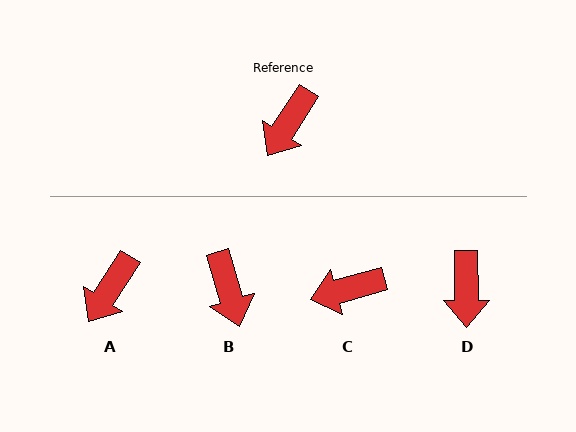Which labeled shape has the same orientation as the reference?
A.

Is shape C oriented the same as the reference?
No, it is off by about 42 degrees.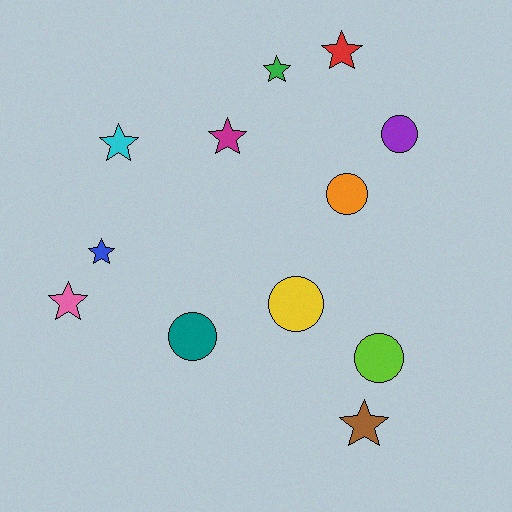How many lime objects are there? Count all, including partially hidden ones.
There is 1 lime object.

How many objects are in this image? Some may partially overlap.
There are 12 objects.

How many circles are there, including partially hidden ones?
There are 5 circles.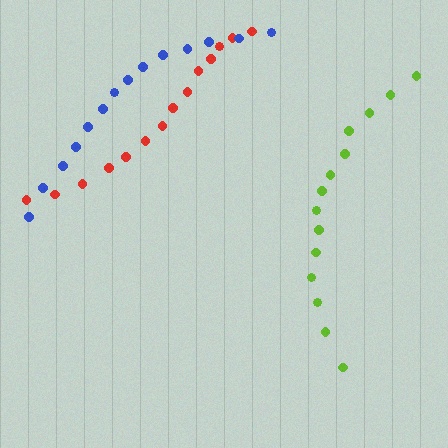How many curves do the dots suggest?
There are 3 distinct paths.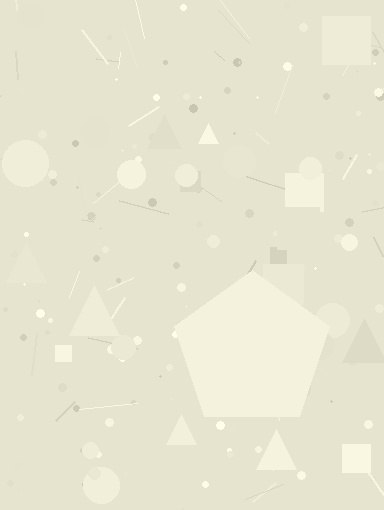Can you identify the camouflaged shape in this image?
The camouflaged shape is a pentagon.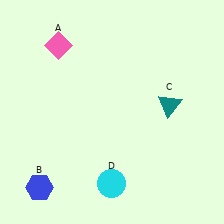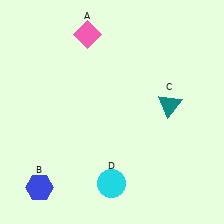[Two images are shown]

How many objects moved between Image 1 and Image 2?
1 object moved between the two images.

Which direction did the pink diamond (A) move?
The pink diamond (A) moved right.